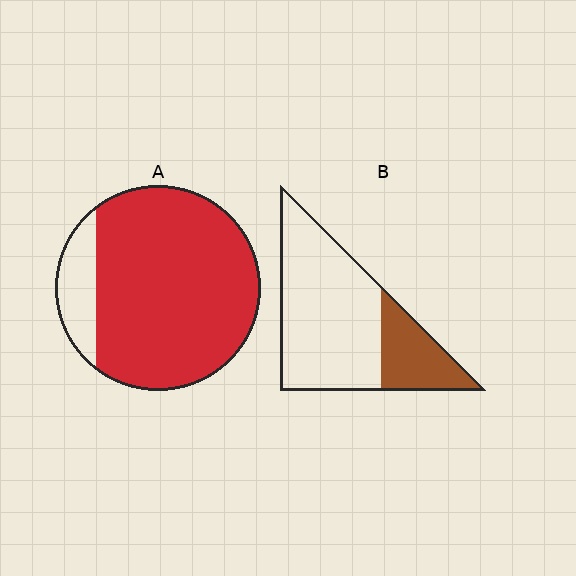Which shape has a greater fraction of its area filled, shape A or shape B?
Shape A.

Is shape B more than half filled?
No.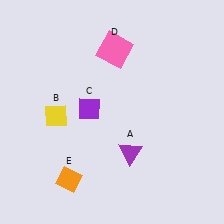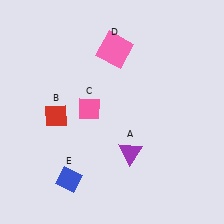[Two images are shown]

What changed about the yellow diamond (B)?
In Image 1, B is yellow. In Image 2, it changed to red.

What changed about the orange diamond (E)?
In Image 1, E is orange. In Image 2, it changed to blue.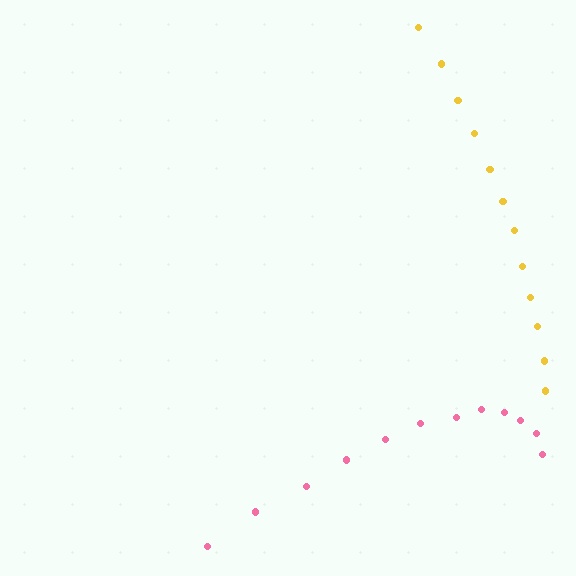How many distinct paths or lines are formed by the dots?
There are 2 distinct paths.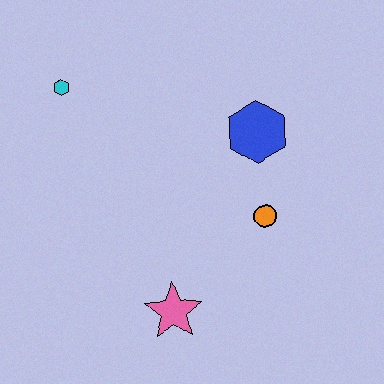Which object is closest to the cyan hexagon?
The blue hexagon is closest to the cyan hexagon.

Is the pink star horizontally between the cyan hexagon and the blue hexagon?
Yes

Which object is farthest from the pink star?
The cyan hexagon is farthest from the pink star.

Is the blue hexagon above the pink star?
Yes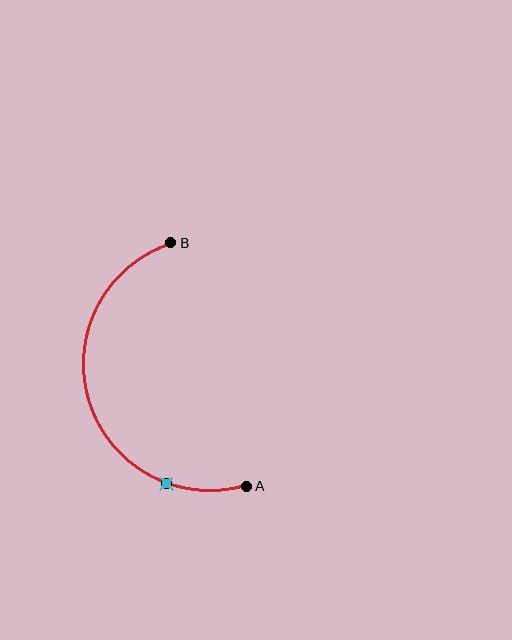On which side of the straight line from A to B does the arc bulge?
The arc bulges to the left of the straight line connecting A and B.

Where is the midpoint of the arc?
The arc midpoint is the point on the curve farthest from the straight line joining A and B. It sits to the left of that line.